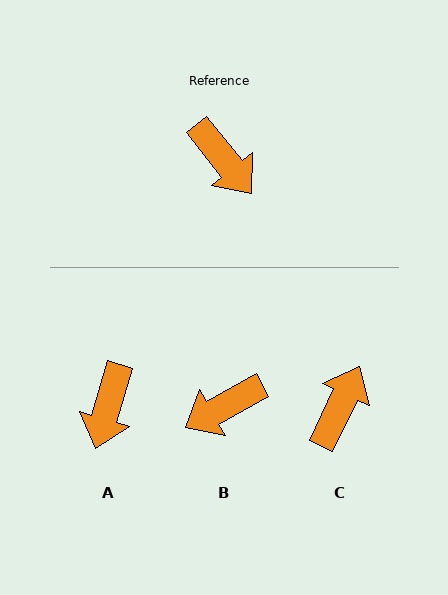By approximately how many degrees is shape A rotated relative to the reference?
Approximately 55 degrees clockwise.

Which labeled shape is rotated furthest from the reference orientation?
C, about 116 degrees away.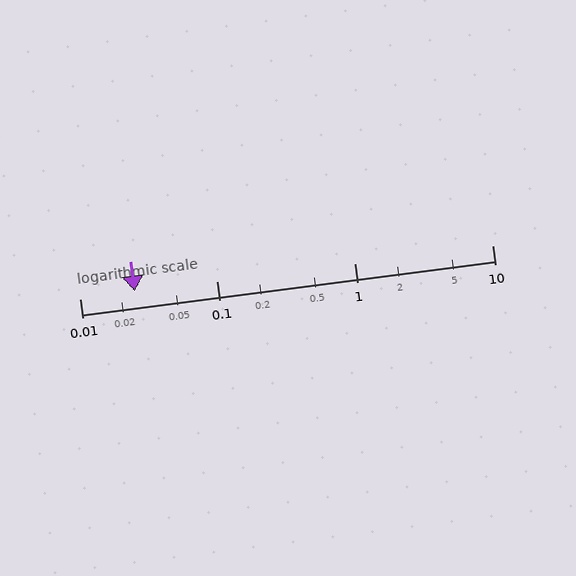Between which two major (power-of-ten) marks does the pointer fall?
The pointer is between 0.01 and 0.1.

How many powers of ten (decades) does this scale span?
The scale spans 3 decades, from 0.01 to 10.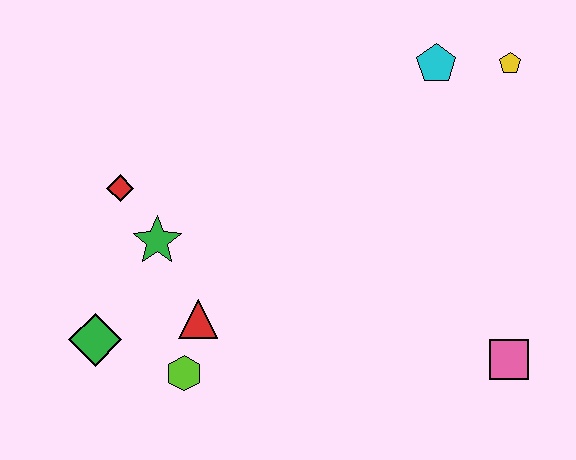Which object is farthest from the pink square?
The red diamond is farthest from the pink square.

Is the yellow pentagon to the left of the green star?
No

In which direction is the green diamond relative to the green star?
The green diamond is below the green star.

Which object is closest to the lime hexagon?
The red triangle is closest to the lime hexagon.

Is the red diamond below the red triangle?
No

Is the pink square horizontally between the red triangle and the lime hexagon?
No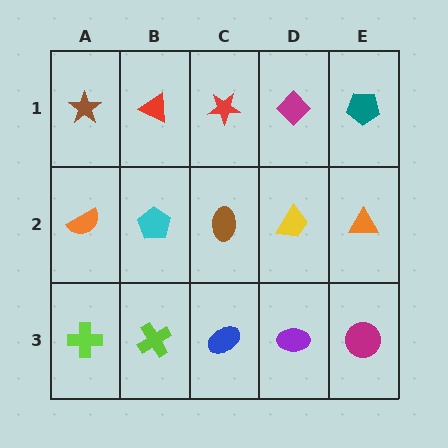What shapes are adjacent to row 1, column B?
A cyan pentagon (row 2, column B), a brown star (row 1, column A), a red star (row 1, column C).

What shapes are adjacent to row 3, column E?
An orange triangle (row 2, column E), a purple ellipse (row 3, column D).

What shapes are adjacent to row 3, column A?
An orange semicircle (row 2, column A), a lime cross (row 3, column B).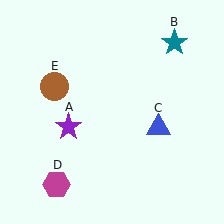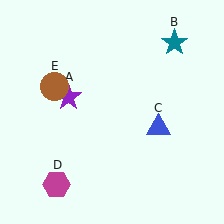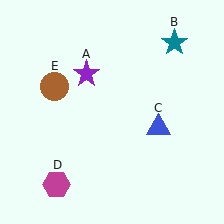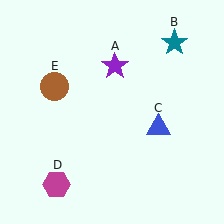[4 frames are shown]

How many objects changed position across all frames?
1 object changed position: purple star (object A).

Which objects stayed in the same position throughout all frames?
Teal star (object B) and blue triangle (object C) and magenta hexagon (object D) and brown circle (object E) remained stationary.